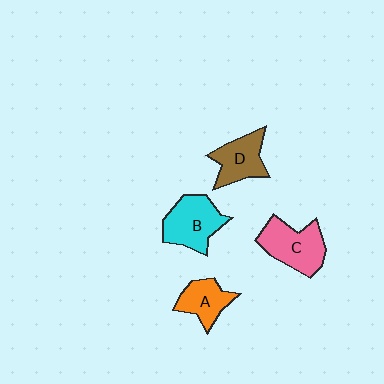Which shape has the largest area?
Shape C (pink).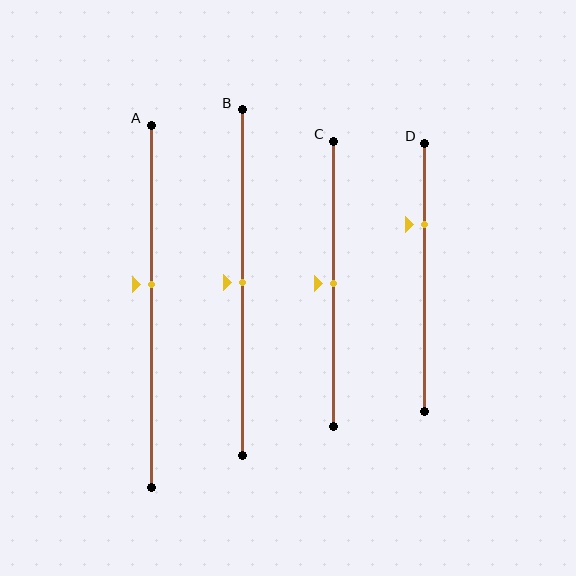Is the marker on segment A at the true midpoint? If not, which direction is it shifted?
No, the marker on segment A is shifted upward by about 6% of the segment length.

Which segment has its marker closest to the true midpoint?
Segment B has its marker closest to the true midpoint.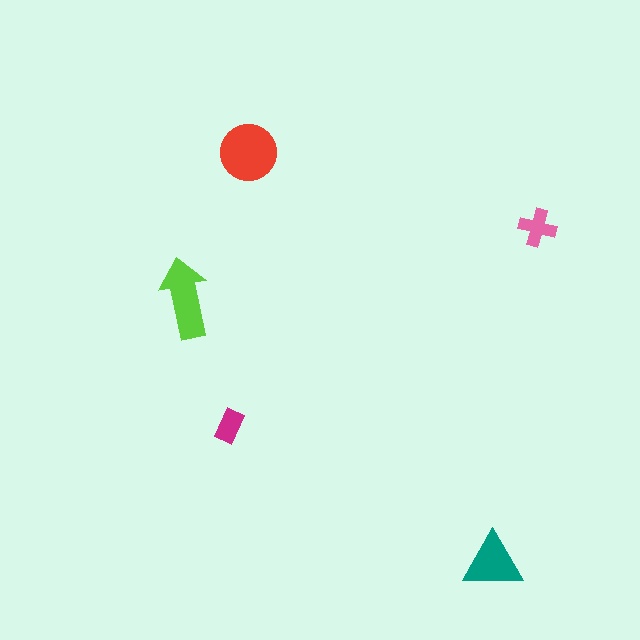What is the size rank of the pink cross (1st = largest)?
4th.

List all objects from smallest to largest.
The magenta rectangle, the pink cross, the teal triangle, the lime arrow, the red circle.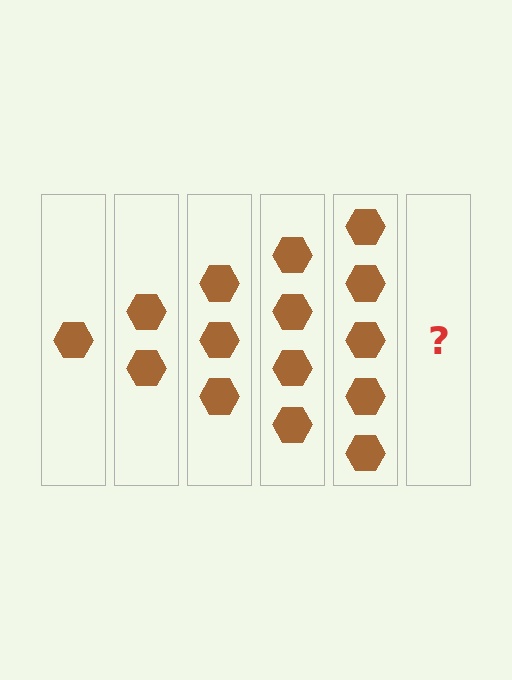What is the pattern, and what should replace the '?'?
The pattern is that each step adds one more hexagon. The '?' should be 6 hexagons.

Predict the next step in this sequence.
The next step is 6 hexagons.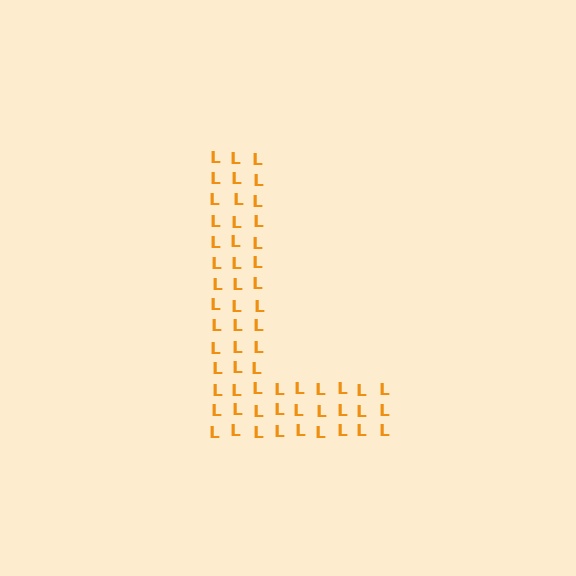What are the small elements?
The small elements are letter L's.